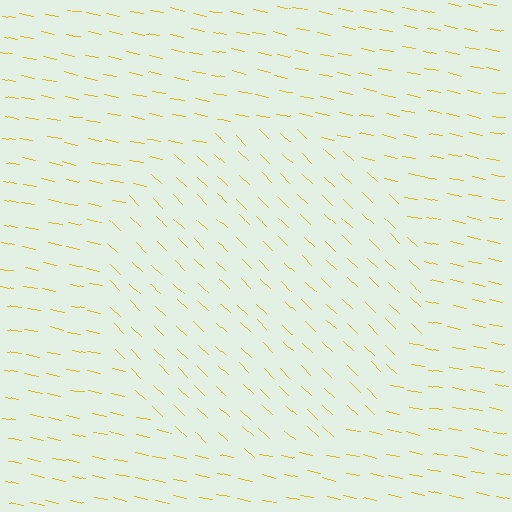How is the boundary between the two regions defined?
The boundary is defined purely by a change in line orientation (approximately 33 degrees difference). All lines are the same color and thickness.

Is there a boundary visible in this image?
Yes, there is a texture boundary formed by a change in line orientation.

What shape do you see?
I see a circle.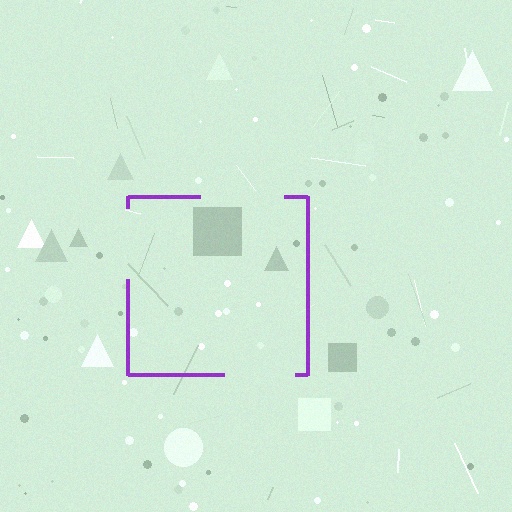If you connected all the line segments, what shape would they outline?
They would outline a square.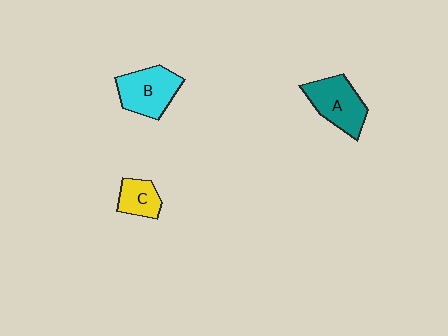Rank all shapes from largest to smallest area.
From largest to smallest: A (teal), B (cyan), C (yellow).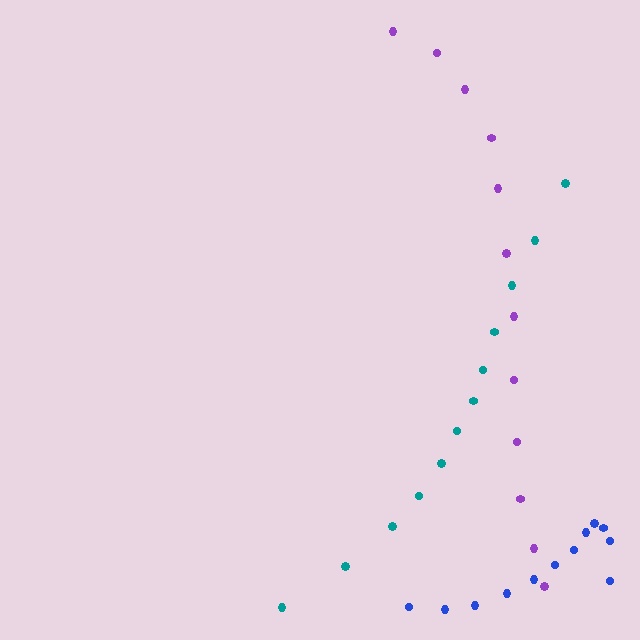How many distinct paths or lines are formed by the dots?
There are 3 distinct paths.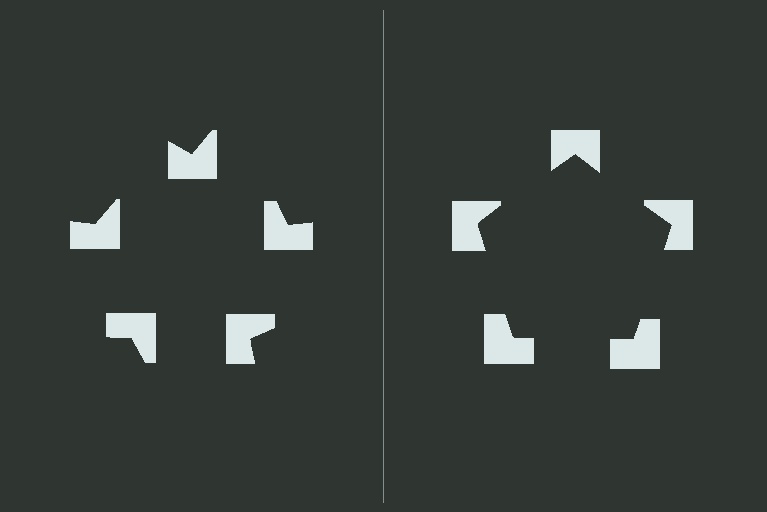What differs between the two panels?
The notched squares are positioned identically on both sides; only the wedge orientations differ. On the right they align to a pentagon; on the left they are misaligned.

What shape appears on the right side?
An illusory pentagon.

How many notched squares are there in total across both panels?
10 — 5 on each side.